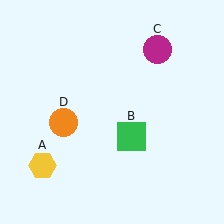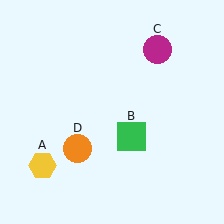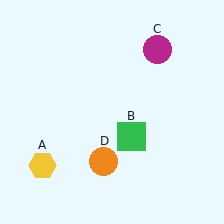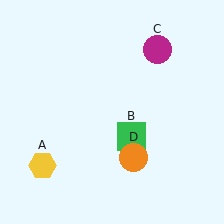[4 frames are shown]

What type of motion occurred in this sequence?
The orange circle (object D) rotated counterclockwise around the center of the scene.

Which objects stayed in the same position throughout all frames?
Yellow hexagon (object A) and green square (object B) and magenta circle (object C) remained stationary.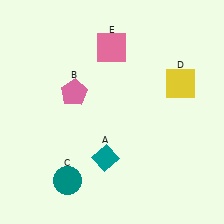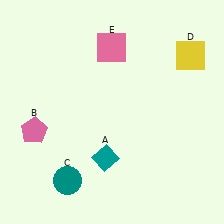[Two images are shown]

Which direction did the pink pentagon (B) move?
The pink pentagon (B) moved left.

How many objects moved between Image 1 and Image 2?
2 objects moved between the two images.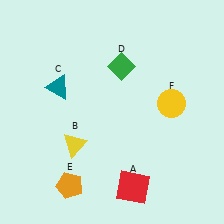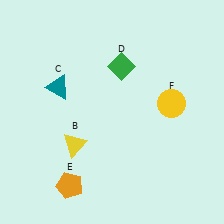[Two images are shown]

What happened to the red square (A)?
The red square (A) was removed in Image 2. It was in the bottom-right area of Image 1.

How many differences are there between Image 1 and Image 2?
There is 1 difference between the two images.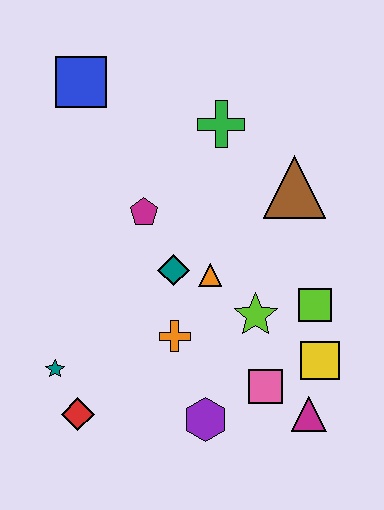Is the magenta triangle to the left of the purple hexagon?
No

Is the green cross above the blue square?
No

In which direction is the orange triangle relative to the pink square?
The orange triangle is above the pink square.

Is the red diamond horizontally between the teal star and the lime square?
Yes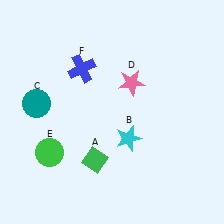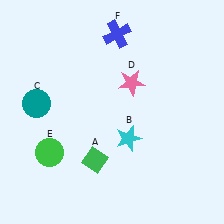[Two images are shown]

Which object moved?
The blue cross (F) moved right.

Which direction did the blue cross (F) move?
The blue cross (F) moved right.